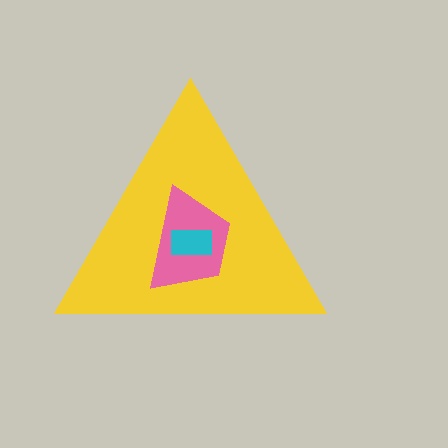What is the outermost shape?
The yellow triangle.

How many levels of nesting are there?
3.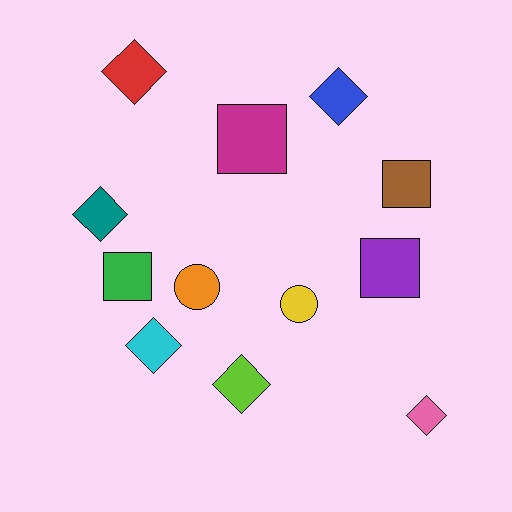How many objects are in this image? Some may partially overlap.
There are 12 objects.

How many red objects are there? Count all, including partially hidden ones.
There is 1 red object.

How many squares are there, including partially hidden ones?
There are 4 squares.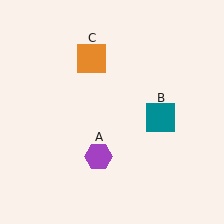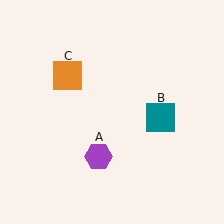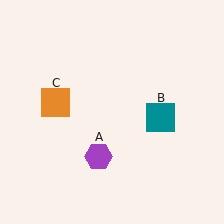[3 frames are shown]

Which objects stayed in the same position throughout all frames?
Purple hexagon (object A) and teal square (object B) remained stationary.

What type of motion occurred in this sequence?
The orange square (object C) rotated counterclockwise around the center of the scene.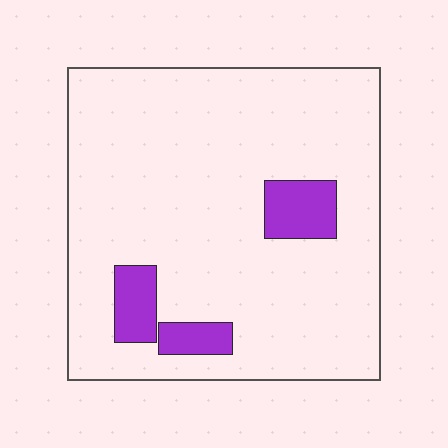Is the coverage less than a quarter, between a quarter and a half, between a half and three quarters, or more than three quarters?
Less than a quarter.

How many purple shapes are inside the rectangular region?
3.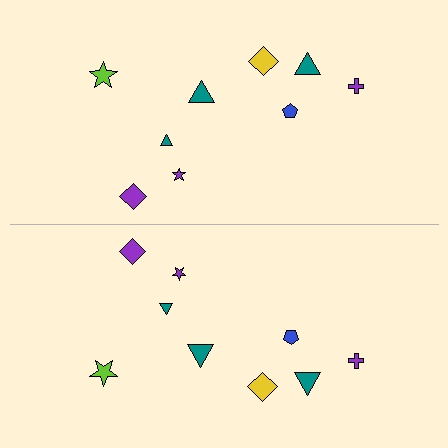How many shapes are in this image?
There are 18 shapes in this image.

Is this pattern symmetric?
Yes, this pattern has bilateral (reflection) symmetry.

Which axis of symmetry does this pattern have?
The pattern has a horizontal axis of symmetry running through the center of the image.